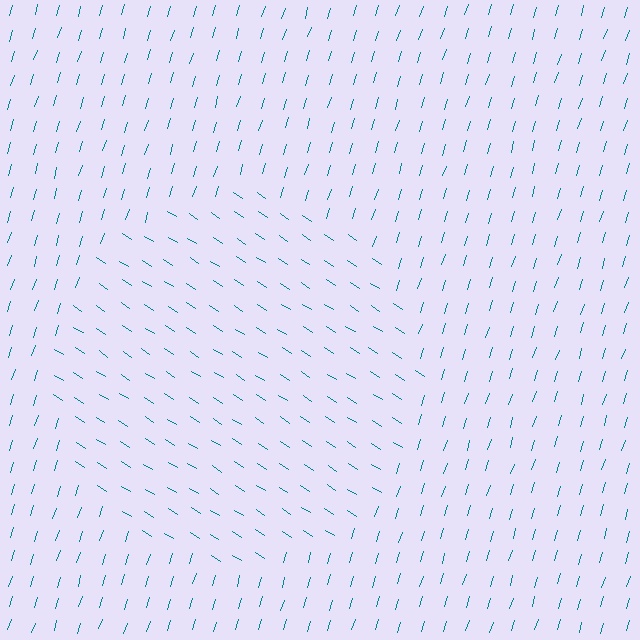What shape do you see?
I see a circle.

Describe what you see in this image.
The image is filled with small teal line segments. A circle region in the image has lines oriented differently from the surrounding lines, creating a visible texture boundary.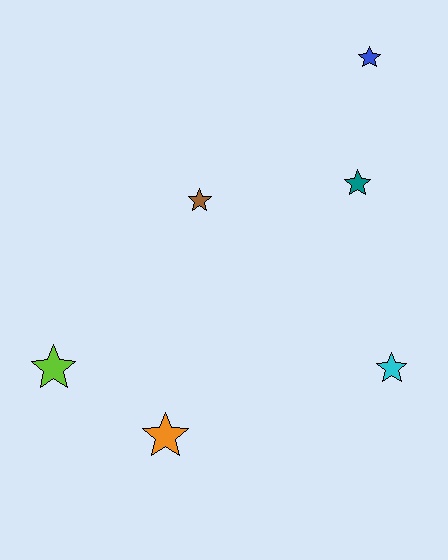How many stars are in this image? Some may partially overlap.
There are 6 stars.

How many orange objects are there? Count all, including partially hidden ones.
There is 1 orange object.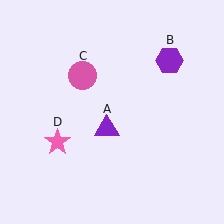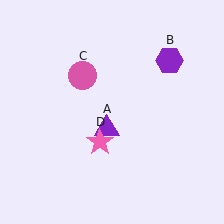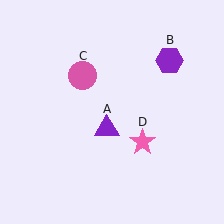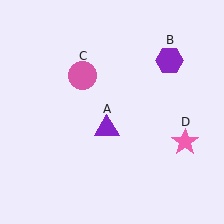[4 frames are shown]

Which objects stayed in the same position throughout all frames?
Purple triangle (object A) and purple hexagon (object B) and pink circle (object C) remained stationary.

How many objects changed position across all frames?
1 object changed position: pink star (object D).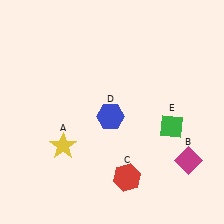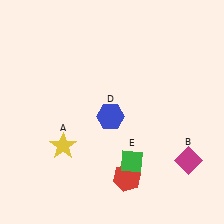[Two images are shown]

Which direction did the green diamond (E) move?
The green diamond (E) moved left.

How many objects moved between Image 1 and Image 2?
1 object moved between the two images.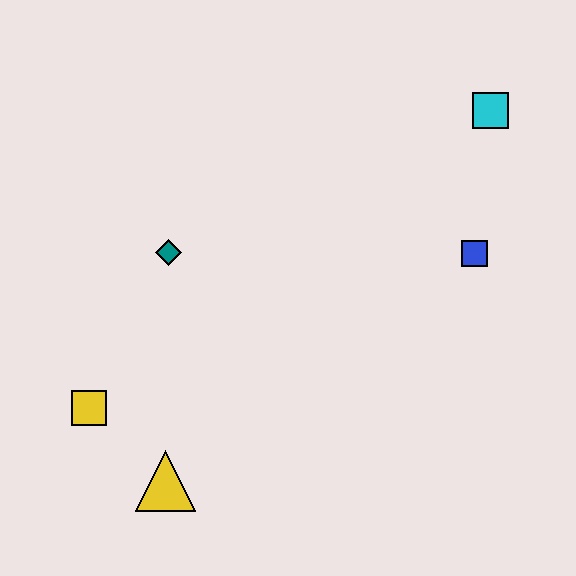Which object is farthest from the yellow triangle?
The cyan square is farthest from the yellow triangle.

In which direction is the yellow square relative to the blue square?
The yellow square is to the left of the blue square.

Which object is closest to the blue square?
The cyan square is closest to the blue square.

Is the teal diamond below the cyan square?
Yes